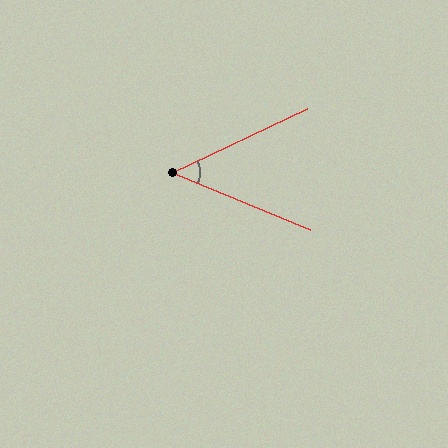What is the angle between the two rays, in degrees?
Approximately 48 degrees.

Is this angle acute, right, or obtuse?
It is acute.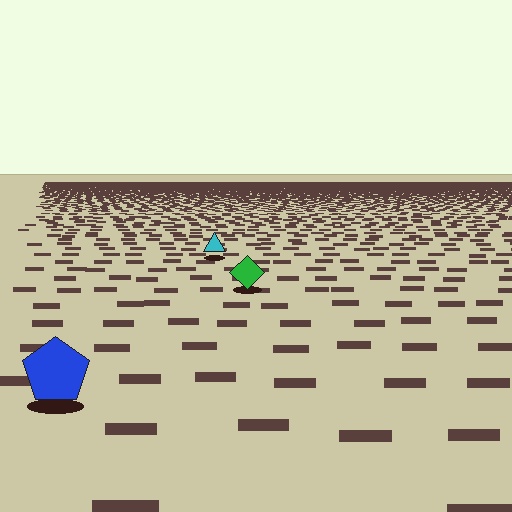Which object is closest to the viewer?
The blue pentagon is closest. The texture marks near it are larger and more spread out.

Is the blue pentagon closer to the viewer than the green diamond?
Yes. The blue pentagon is closer — you can tell from the texture gradient: the ground texture is coarser near it.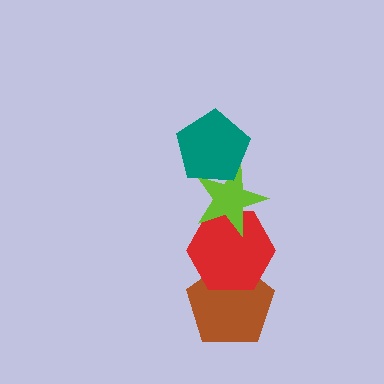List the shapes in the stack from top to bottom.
From top to bottom: the teal pentagon, the lime star, the red hexagon, the brown pentagon.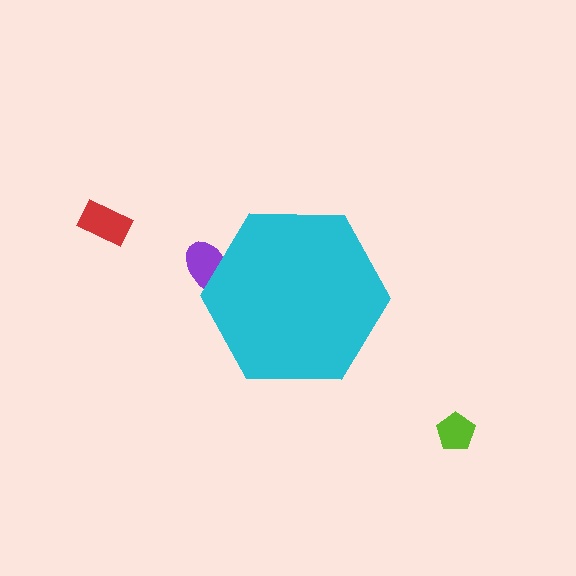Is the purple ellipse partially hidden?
Yes, the purple ellipse is partially hidden behind the cyan hexagon.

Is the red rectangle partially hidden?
No, the red rectangle is fully visible.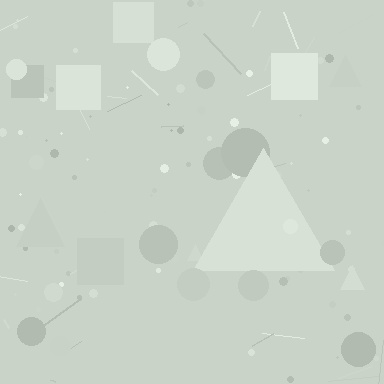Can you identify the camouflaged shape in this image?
The camouflaged shape is a triangle.